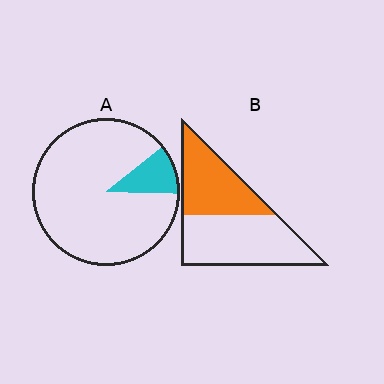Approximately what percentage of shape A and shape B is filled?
A is approximately 10% and B is approximately 45%.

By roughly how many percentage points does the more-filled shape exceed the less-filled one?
By roughly 30 percentage points (B over A).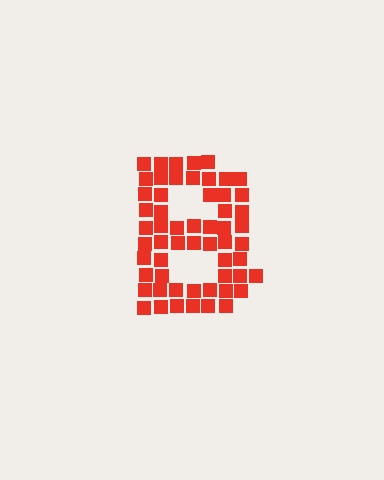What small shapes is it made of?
It is made of small squares.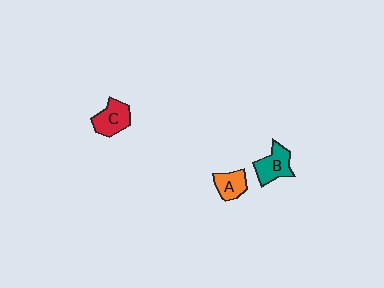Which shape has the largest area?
Shape B (teal).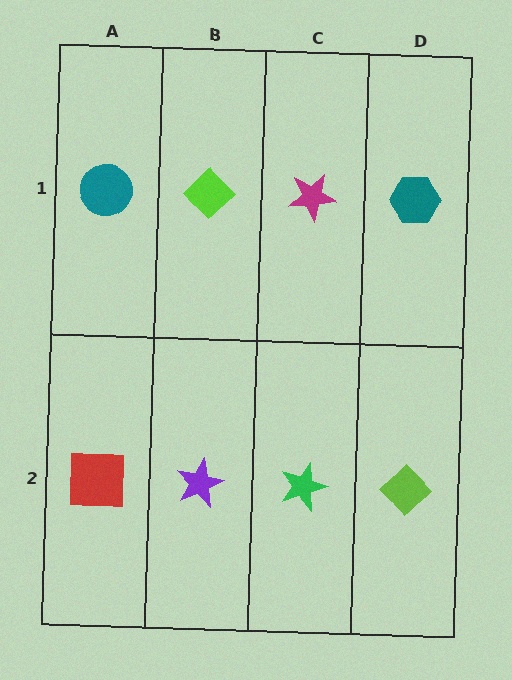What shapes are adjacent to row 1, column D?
A lime diamond (row 2, column D), a magenta star (row 1, column C).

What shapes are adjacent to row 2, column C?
A magenta star (row 1, column C), a purple star (row 2, column B), a lime diamond (row 2, column D).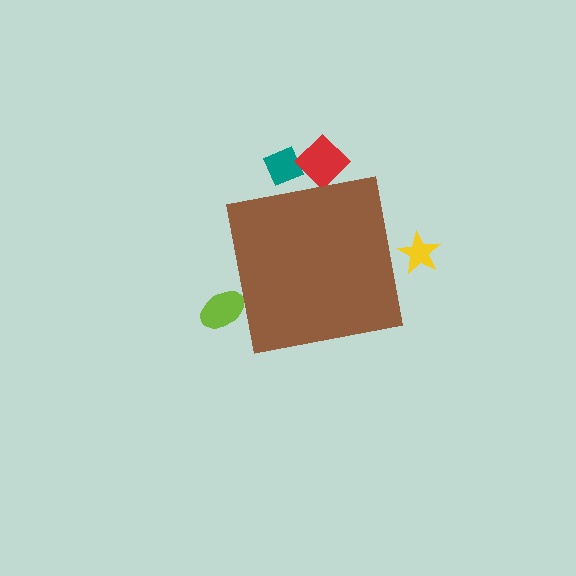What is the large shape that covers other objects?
A brown square.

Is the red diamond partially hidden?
Yes, the red diamond is partially hidden behind the brown square.